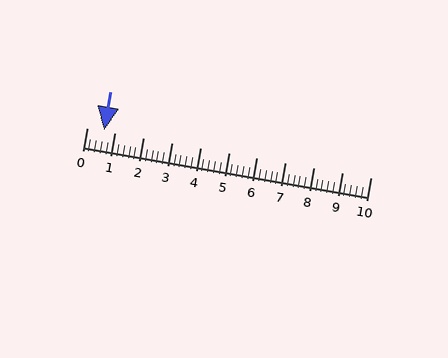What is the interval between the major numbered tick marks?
The major tick marks are spaced 1 units apart.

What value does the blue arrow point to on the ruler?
The blue arrow points to approximately 0.6.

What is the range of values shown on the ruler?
The ruler shows values from 0 to 10.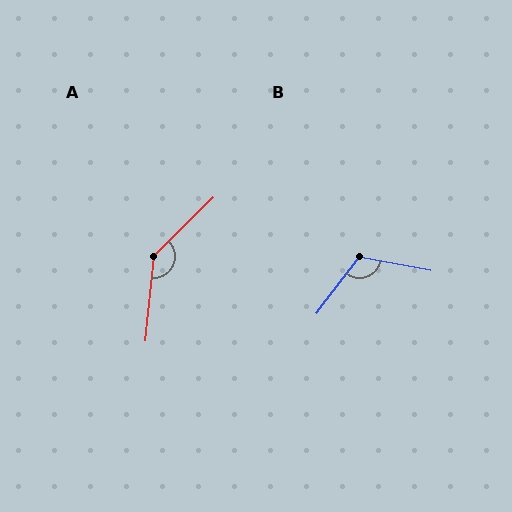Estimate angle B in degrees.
Approximately 116 degrees.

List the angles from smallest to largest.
B (116°), A (140°).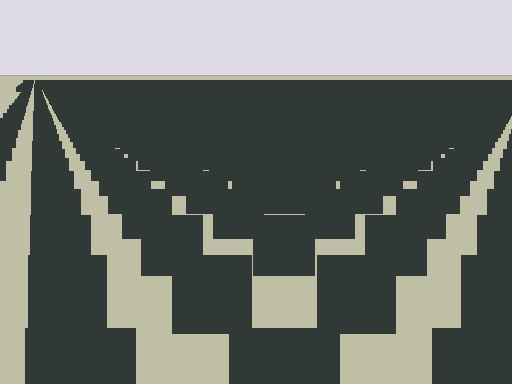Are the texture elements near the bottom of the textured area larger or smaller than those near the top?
Larger. Near the bottom, elements are closer to the viewer and appear at a bigger on-screen size.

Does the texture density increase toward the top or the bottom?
Density increases toward the top.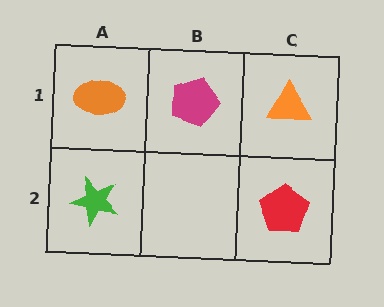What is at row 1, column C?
An orange triangle.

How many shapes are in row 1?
3 shapes.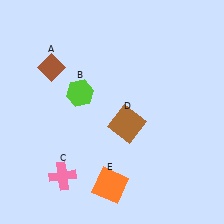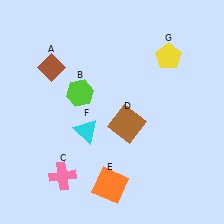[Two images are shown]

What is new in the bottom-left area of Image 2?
A cyan triangle (F) was added in the bottom-left area of Image 2.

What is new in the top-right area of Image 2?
A yellow pentagon (G) was added in the top-right area of Image 2.